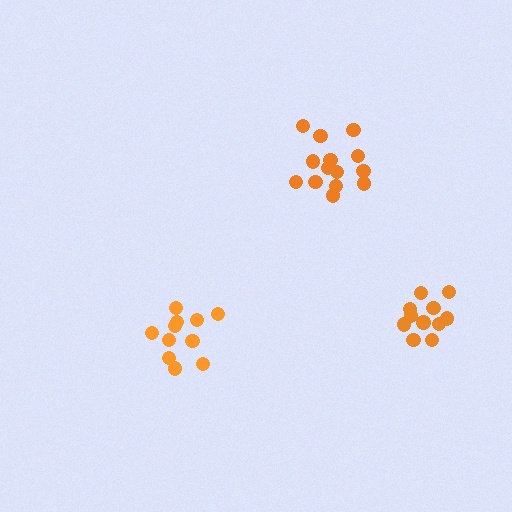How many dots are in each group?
Group 1: 14 dots, Group 2: 11 dots, Group 3: 11 dots (36 total).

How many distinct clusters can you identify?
There are 3 distinct clusters.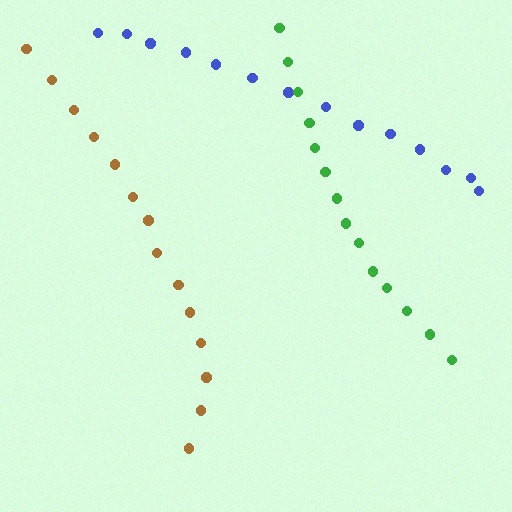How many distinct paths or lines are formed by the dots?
There are 3 distinct paths.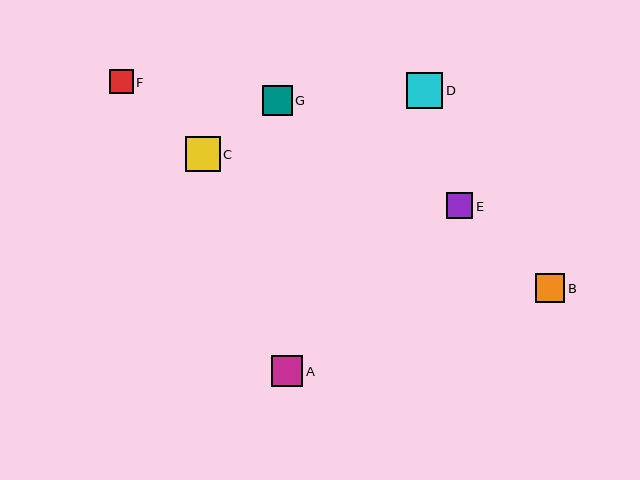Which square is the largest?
Square D is the largest with a size of approximately 36 pixels.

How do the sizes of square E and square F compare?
Square E and square F are approximately the same size.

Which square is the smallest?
Square F is the smallest with a size of approximately 24 pixels.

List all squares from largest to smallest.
From largest to smallest: D, C, A, G, B, E, F.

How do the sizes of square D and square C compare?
Square D and square C are approximately the same size.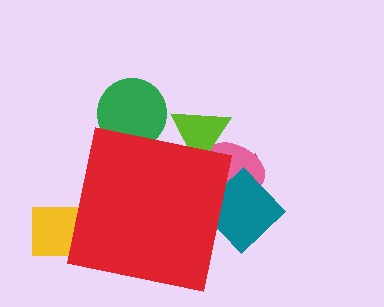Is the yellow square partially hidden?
Yes, the yellow square is partially hidden behind the red square.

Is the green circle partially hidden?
Yes, the green circle is partially hidden behind the red square.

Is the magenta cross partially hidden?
Yes, the magenta cross is partially hidden behind the red square.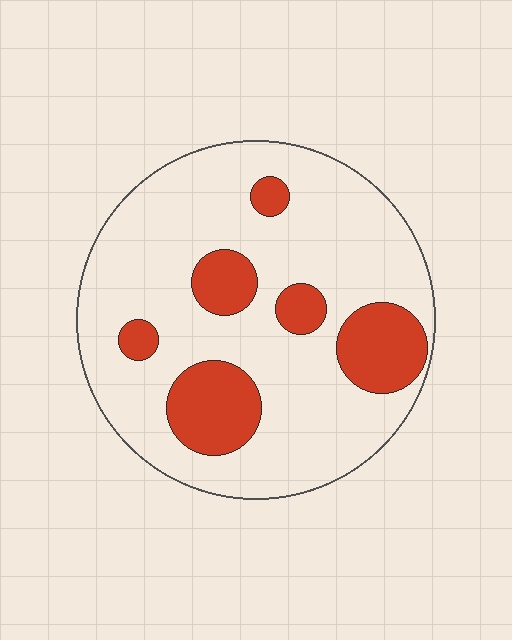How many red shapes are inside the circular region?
6.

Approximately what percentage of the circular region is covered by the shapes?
Approximately 20%.